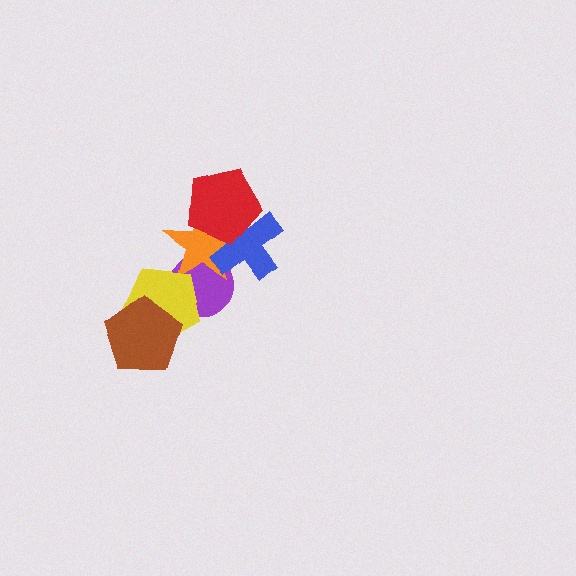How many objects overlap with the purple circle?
3 objects overlap with the purple circle.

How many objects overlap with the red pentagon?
2 objects overlap with the red pentagon.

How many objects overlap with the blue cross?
3 objects overlap with the blue cross.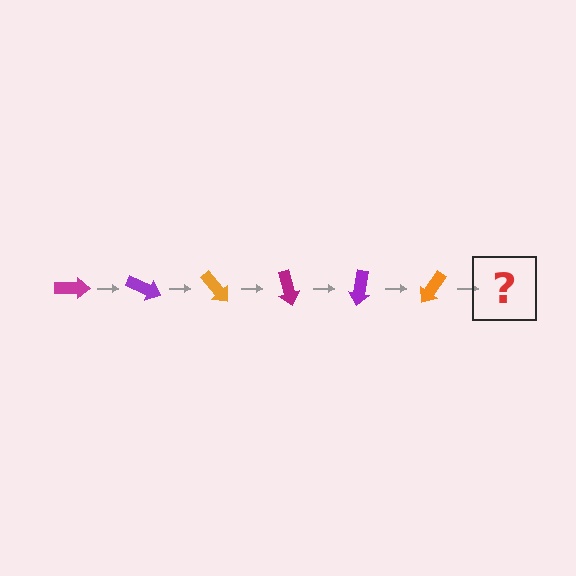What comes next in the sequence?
The next element should be a magenta arrow, rotated 150 degrees from the start.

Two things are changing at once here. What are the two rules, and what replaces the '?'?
The two rules are that it rotates 25 degrees each step and the color cycles through magenta, purple, and orange. The '?' should be a magenta arrow, rotated 150 degrees from the start.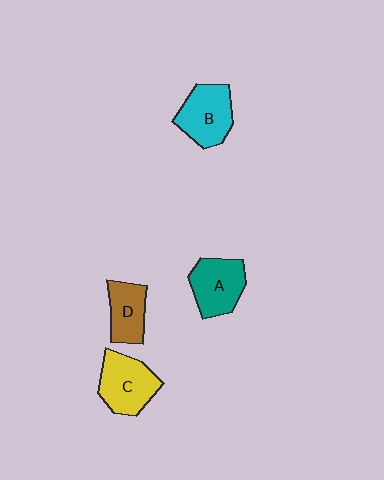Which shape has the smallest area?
Shape D (brown).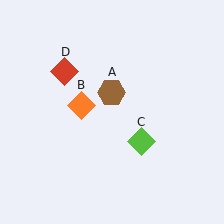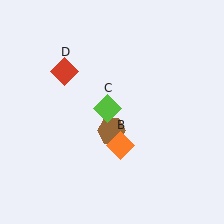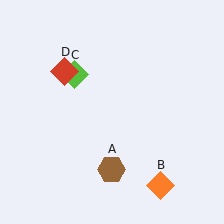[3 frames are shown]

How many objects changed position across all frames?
3 objects changed position: brown hexagon (object A), orange diamond (object B), lime diamond (object C).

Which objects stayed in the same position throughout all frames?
Red diamond (object D) remained stationary.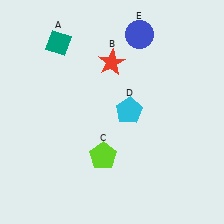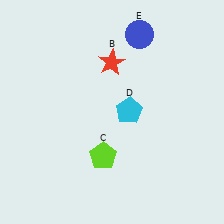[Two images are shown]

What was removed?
The teal diamond (A) was removed in Image 2.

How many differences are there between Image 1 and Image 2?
There is 1 difference between the two images.